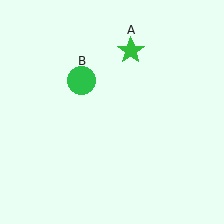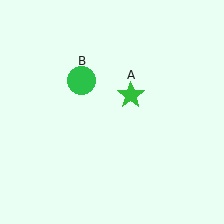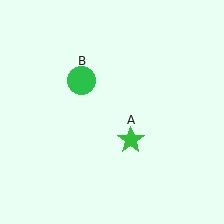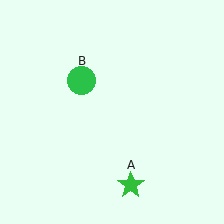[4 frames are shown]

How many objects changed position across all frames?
1 object changed position: green star (object A).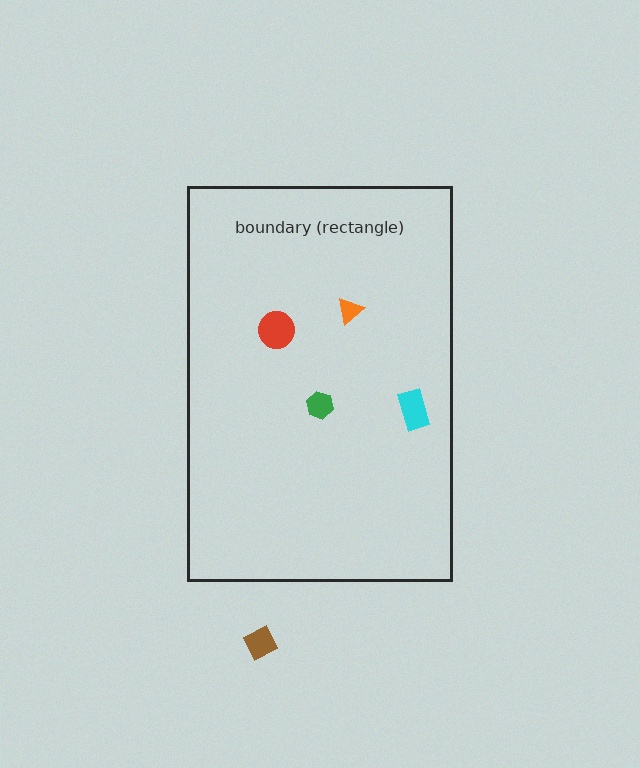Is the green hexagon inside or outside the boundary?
Inside.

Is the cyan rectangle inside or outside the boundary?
Inside.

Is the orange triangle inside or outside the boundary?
Inside.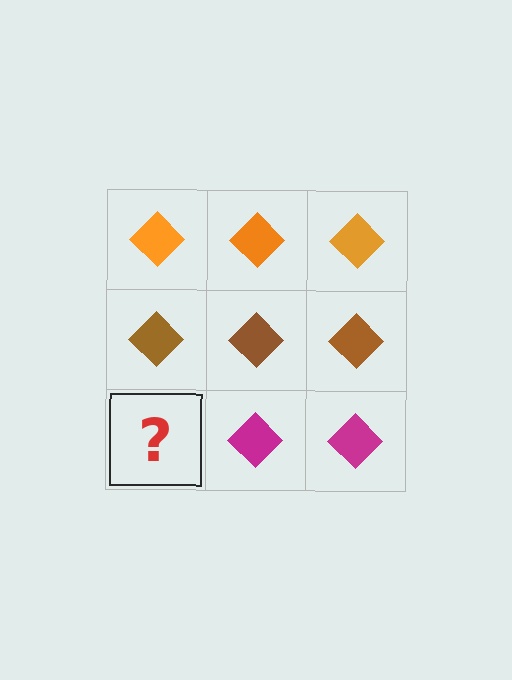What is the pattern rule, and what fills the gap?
The rule is that each row has a consistent color. The gap should be filled with a magenta diamond.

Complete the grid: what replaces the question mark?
The question mark should be replaced with a magenta diamond.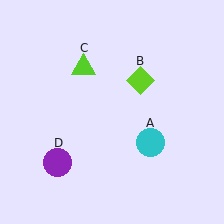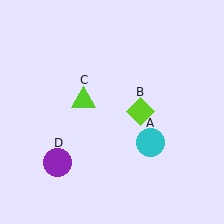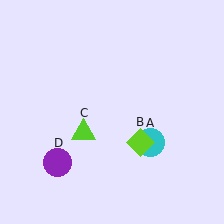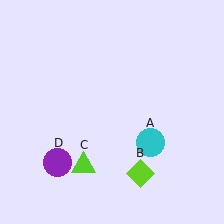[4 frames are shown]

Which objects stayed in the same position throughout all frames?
Cyan circle (object A) and purple circle (object D) remained stationary.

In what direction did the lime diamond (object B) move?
The lime diamond (object B) moved down.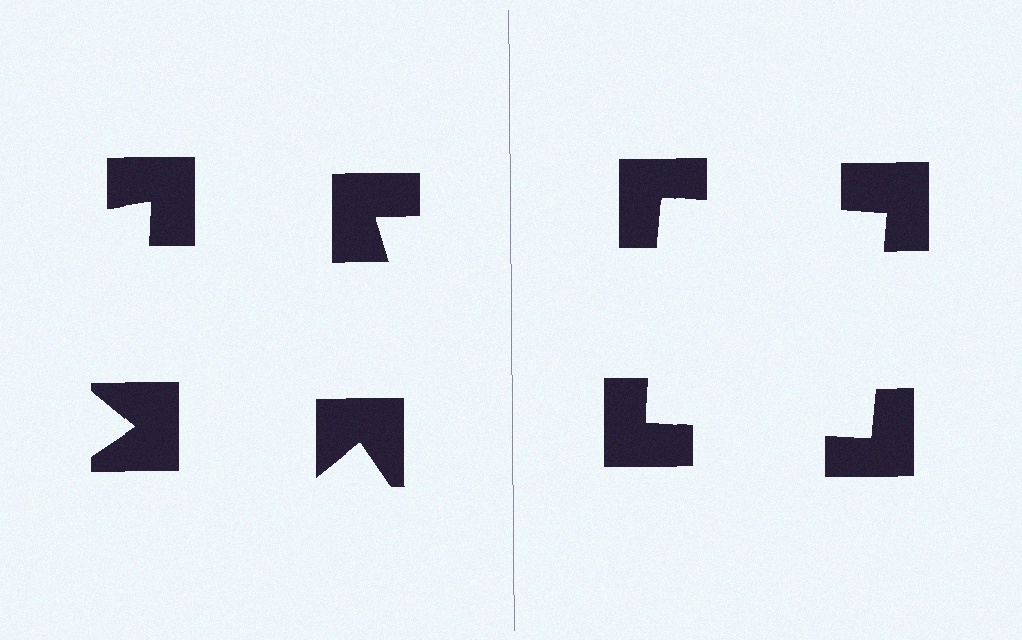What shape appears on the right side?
An illusory square.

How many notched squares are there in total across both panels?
8 — 4 on each side.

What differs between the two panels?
The notched squares are positioned identically on both sides; only the wedge orientations differ. On the right they align to a square; on the left they are misaligned.